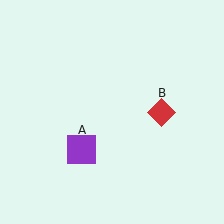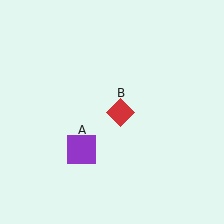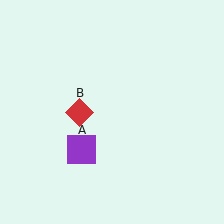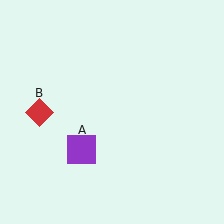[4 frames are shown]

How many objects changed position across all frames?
1 object changed position: red diamond (object B).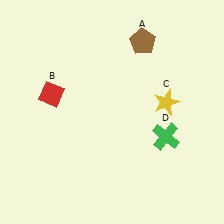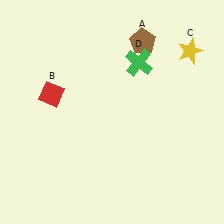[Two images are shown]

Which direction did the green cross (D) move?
The green cross (D) moved up.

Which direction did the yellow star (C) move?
The yellow star (C) moved up.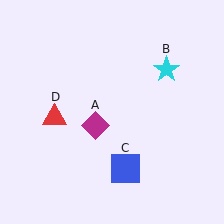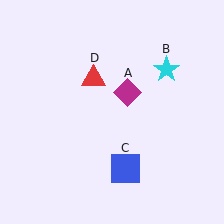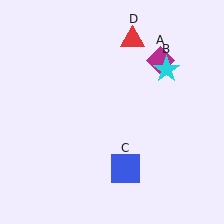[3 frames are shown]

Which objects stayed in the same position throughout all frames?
Cyan star (object B) and blue square (object C) remained stationary.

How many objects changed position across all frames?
2 objects changed position: magenta diamond (object A), red triangle (object D).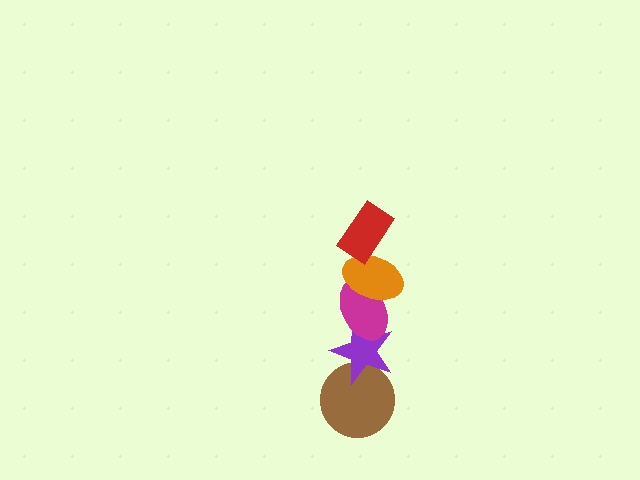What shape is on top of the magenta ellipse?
The orange ellipse is on top of the magenta ellipse.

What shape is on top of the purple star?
The magenta ellipse is on top of the purple star.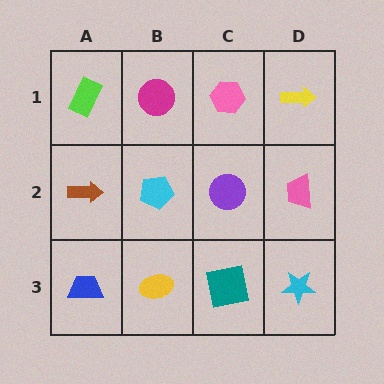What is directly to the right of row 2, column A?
A cyan pentagon.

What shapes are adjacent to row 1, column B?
A cyan pentagon (row 2, column B), a lime rectangle (row 1, column A), a pink hexagon (row 1, column C).